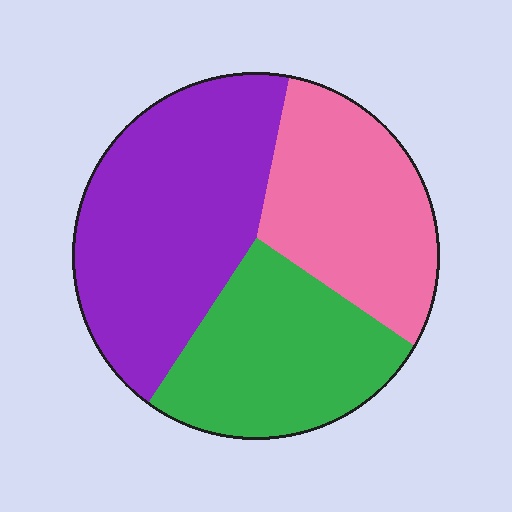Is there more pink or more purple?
Purple.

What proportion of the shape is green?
Green takes up between a quarter and a half of the shape.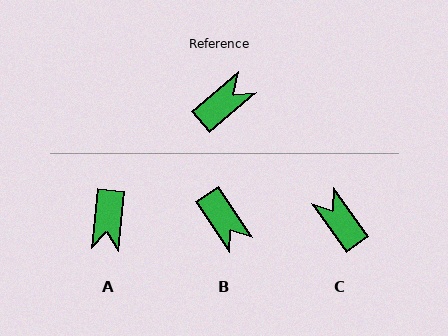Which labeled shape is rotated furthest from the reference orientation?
A, about 137 degrees away.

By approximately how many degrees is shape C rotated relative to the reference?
Approximately 85 degrees counter-clockwise.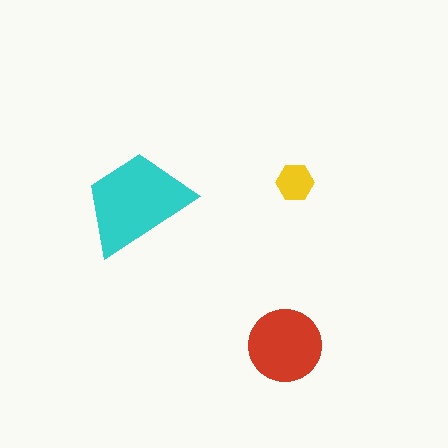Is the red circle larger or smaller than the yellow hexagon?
Larger.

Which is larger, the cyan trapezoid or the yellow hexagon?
The cyan trapezoid.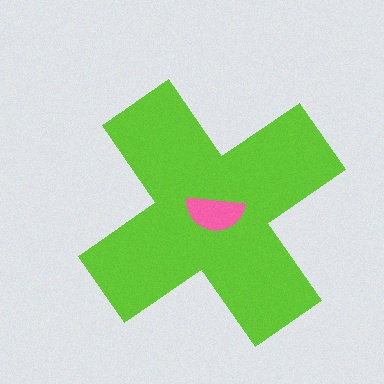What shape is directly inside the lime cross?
The pink semicircle.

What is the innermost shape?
The pink semicircle.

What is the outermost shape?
The lime cross.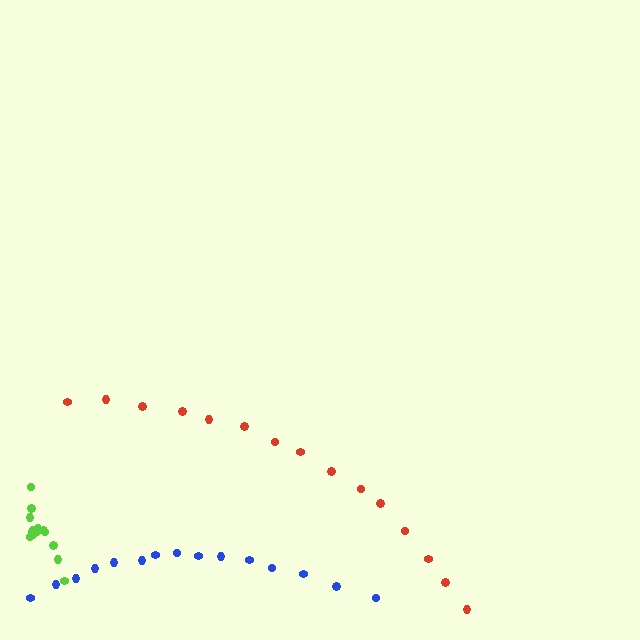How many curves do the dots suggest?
There are 3 distinct paths.